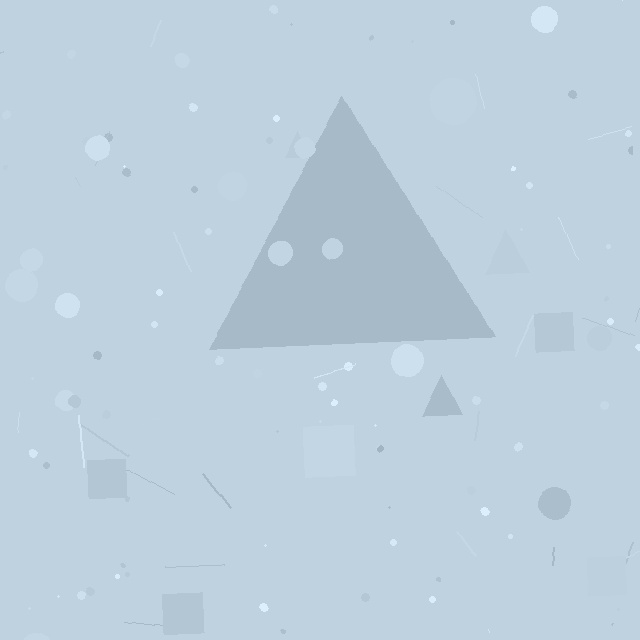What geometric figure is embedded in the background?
A triangle is embedded in the background.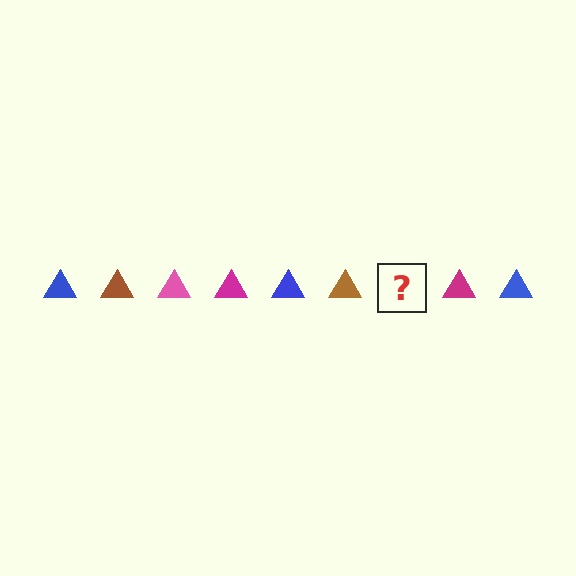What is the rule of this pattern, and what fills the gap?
The rule is that the pattern cycles through blue, brown, pink, magenta triangles. The gap should be filled with a pink triangle.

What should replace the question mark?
The question mark should be replaced with a pink triangle.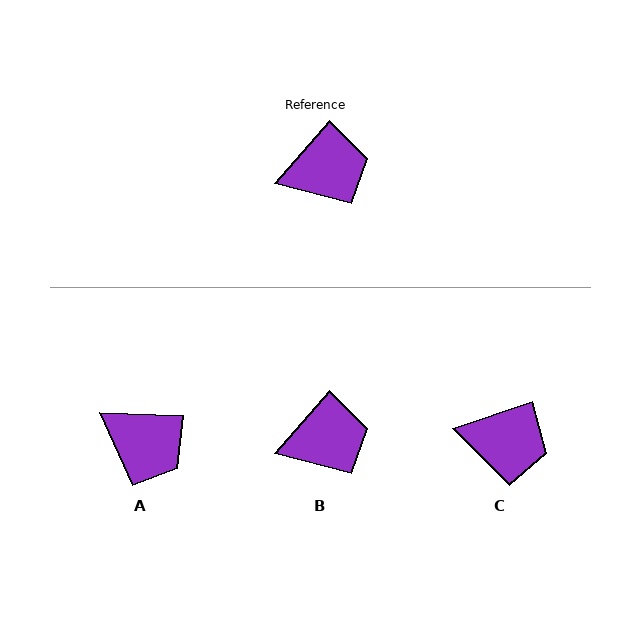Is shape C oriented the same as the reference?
No, it is off by about 31 degrees.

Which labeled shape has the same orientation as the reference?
B.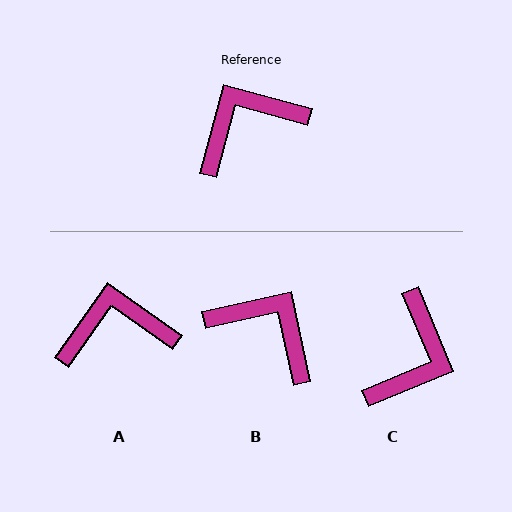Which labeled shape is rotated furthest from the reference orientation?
C, about 142 degrees away.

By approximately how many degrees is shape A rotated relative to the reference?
Approximately 20 degrees clockwise.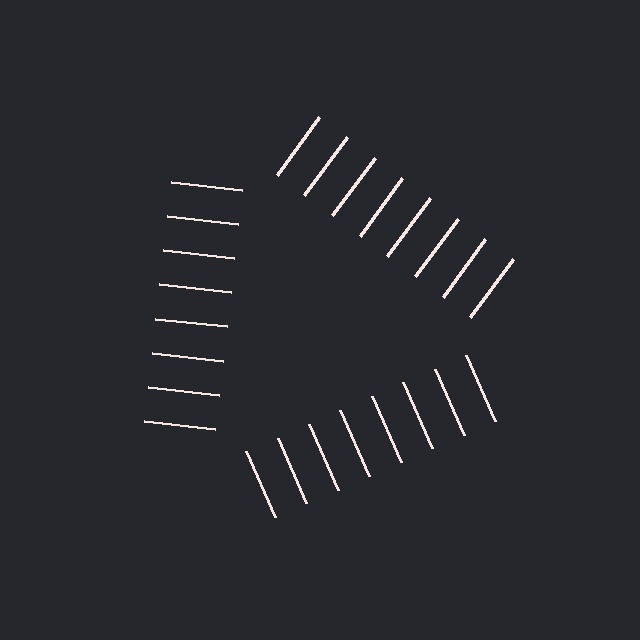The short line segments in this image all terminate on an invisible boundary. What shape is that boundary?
An illusory triangle — the line segments terminate on its edges but no continuous stroke is drawn.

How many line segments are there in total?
24 — 8 along each of the 3 edges.